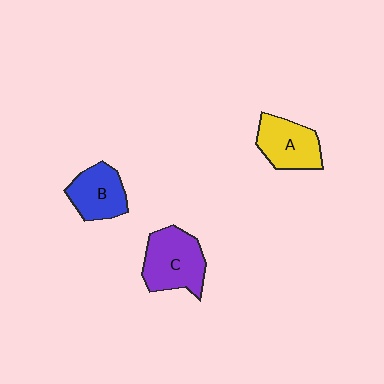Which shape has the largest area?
Shape C (purple).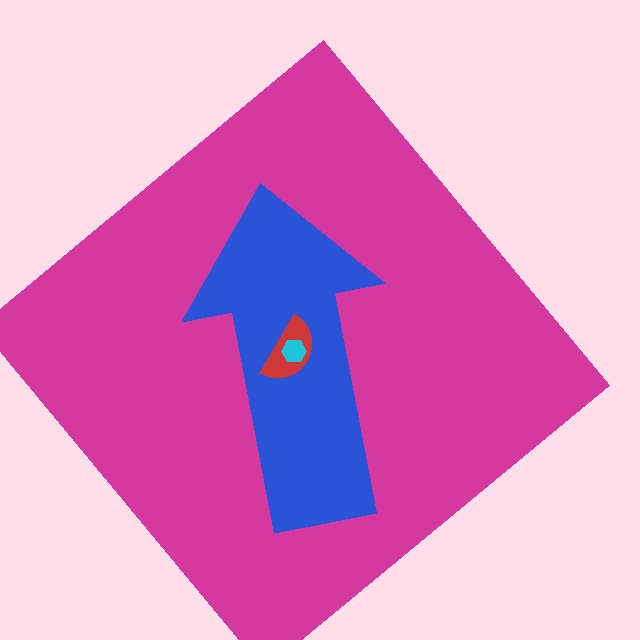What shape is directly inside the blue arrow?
The red semicircle.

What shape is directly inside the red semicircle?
The cyan hexagon.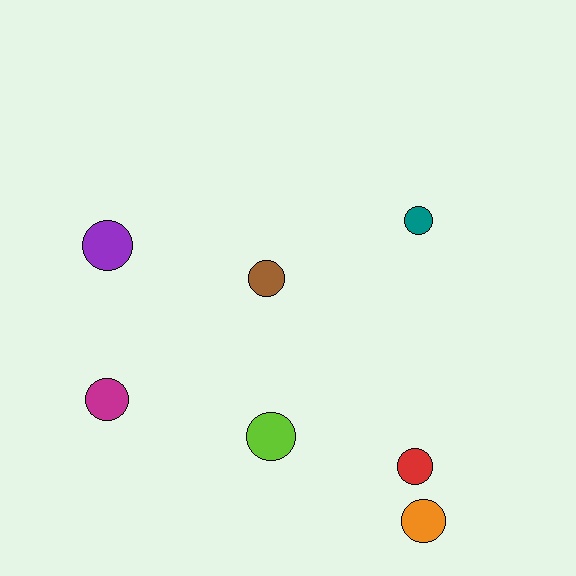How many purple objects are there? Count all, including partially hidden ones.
There is 1 purple object.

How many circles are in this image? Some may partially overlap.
There are 7 circles.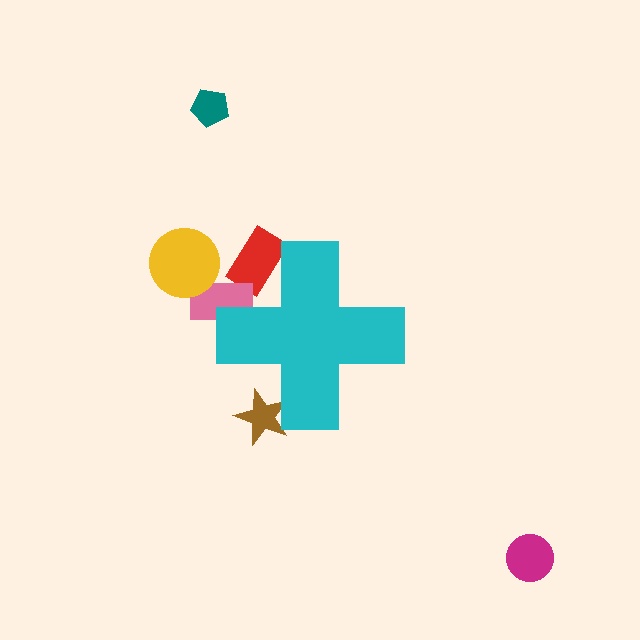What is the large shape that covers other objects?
A cyan cross.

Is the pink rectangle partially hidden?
Yes, the pink rectangle is partially hidden behind the cyan cross.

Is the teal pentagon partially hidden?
No, the teal pentagon is fully visible.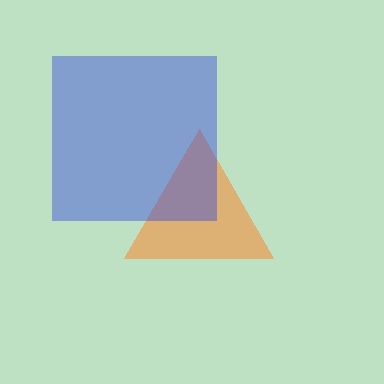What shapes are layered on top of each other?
The layered shapes are: an orange triangle, a blue square.